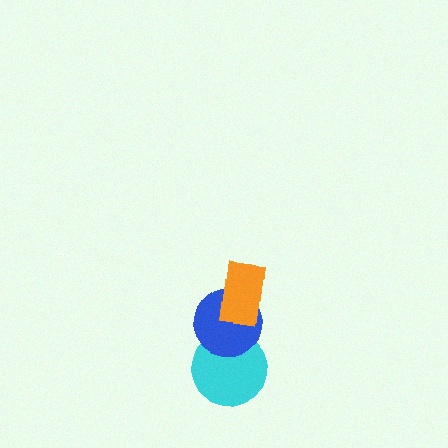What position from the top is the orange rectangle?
The orange rectangle is 1st from the top.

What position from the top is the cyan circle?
The cyan circle is 3rd from the top.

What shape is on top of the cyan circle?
The blue circle is on top of the cyan circle.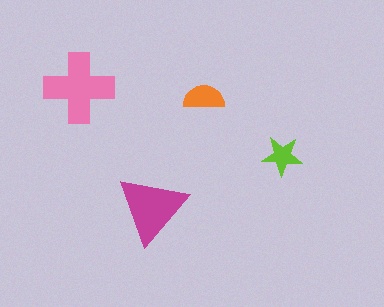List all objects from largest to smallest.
The pink cross, the magenta triangle, the orange semicircle, the lime star.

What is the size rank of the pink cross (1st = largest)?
1st.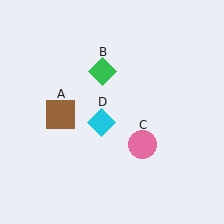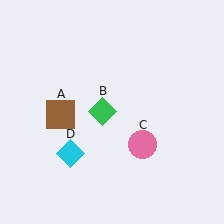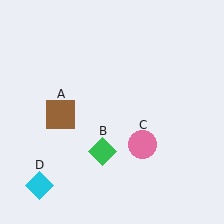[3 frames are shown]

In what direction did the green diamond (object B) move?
The green diamond (object B) moved down.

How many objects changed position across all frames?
2 objects changed position: green diamond (object B), cyan diamond (object D).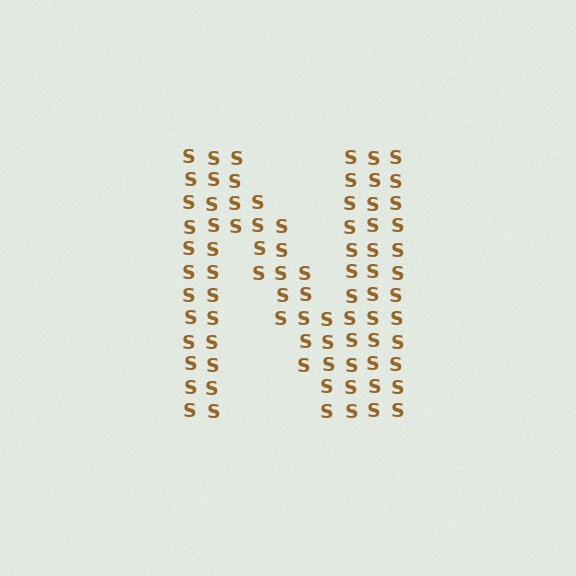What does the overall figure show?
The overall figure shows the letter N.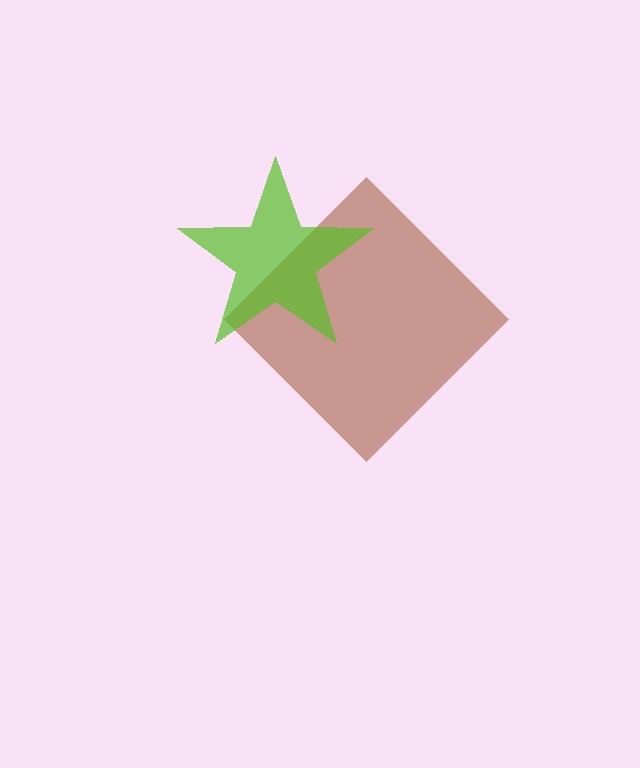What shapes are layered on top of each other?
The layered shapes are: a brown diamond, a lime star.